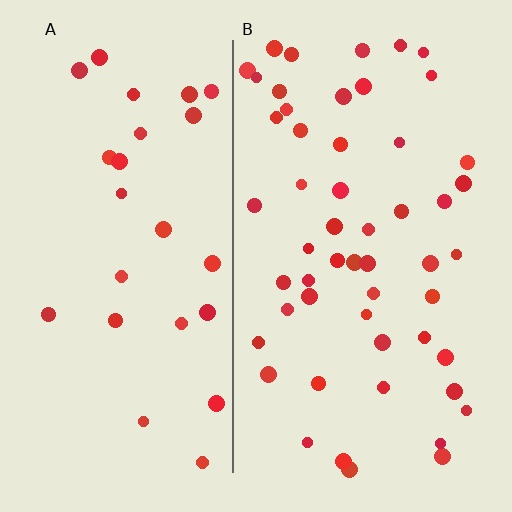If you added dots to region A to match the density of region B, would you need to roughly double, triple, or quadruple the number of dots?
Approximately double.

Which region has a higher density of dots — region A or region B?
B (the right).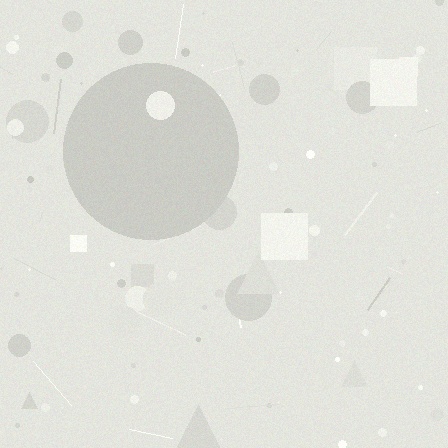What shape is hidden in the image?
A circle is hidden in the image.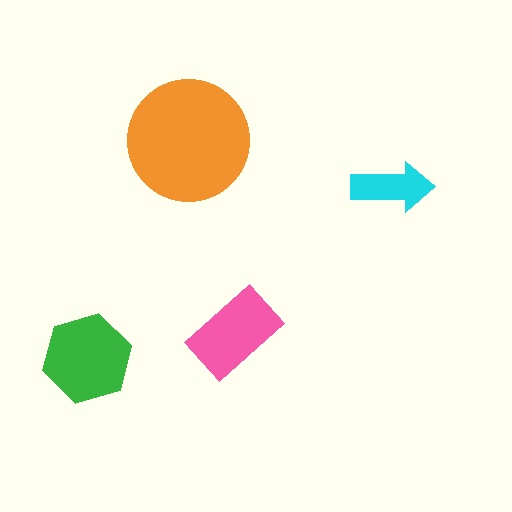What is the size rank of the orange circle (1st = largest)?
1st.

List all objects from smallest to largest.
The cyan arrow, the pink rectangle, the green hexagon, the orange circle.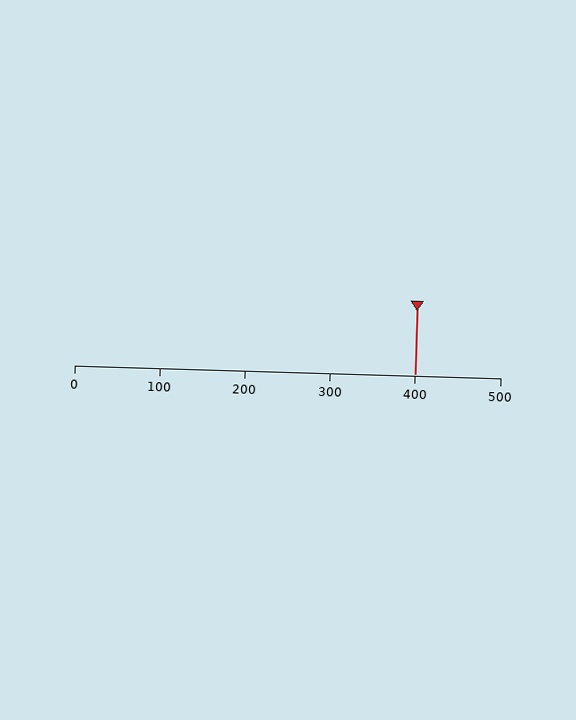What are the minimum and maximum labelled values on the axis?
The axis runs from 0 to 500.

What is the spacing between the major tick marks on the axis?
The major ticks are spaced 100 apart.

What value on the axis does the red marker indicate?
The marker indicates approximately 400.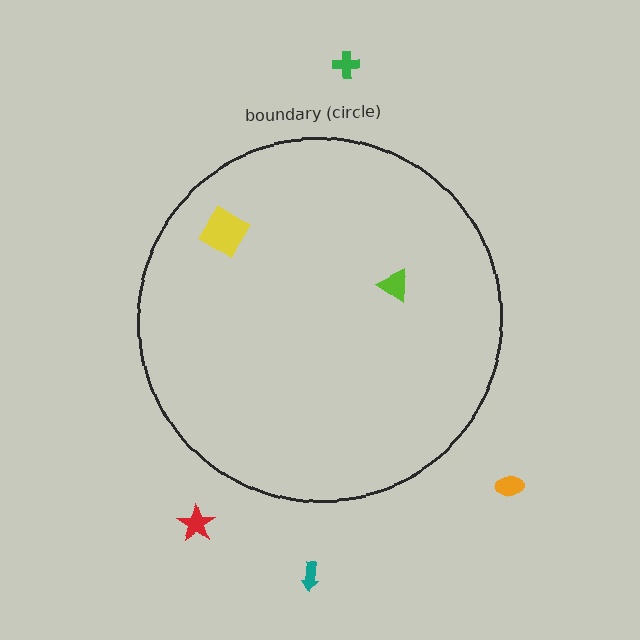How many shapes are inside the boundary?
2 inside, 4 outside.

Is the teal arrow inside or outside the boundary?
Outside.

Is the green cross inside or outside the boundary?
Outside.